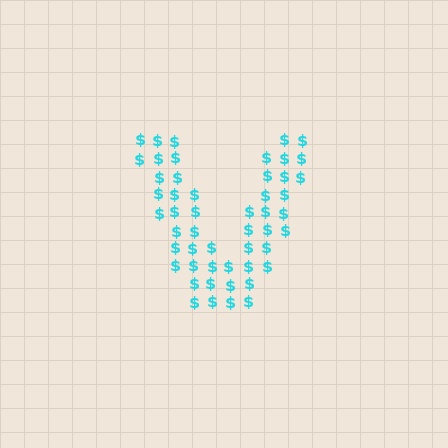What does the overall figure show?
The overall figure shows the letter V.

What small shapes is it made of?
It is made of small dollar signs.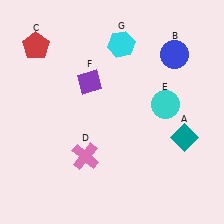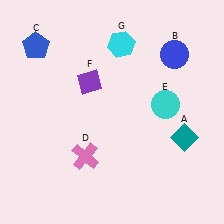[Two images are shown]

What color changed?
The pentagon (C) changed from red in Image 1 to blue in Image 2.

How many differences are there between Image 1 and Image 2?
There is 1 difference between the two images.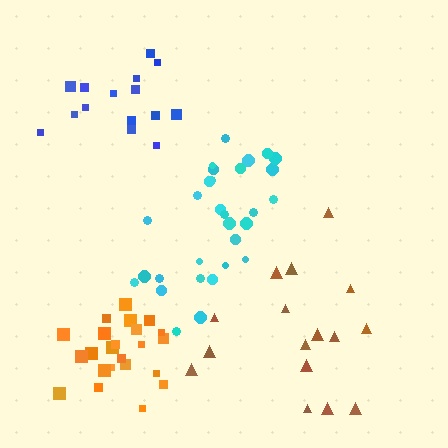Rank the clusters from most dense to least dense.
orange, cyan, blue, brown.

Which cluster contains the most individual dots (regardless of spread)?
Cyan (30).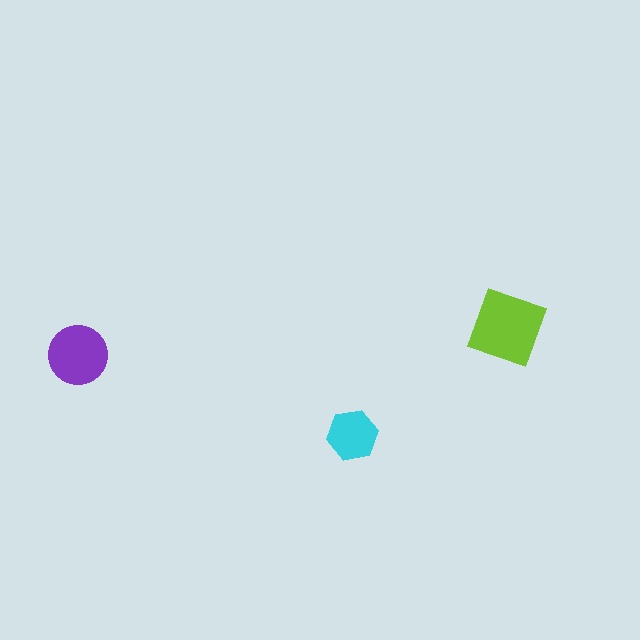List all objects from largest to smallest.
The lime diamond, the purple circle, the cyan hexagon.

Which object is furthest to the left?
The purple circle is leftmost.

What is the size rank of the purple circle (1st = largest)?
2nd.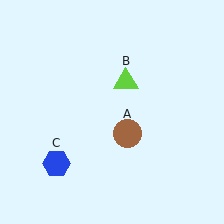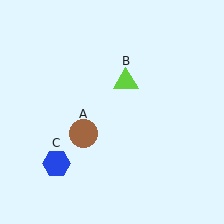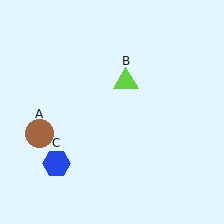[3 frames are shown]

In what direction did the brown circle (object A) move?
The brown circle (object A) moved left.